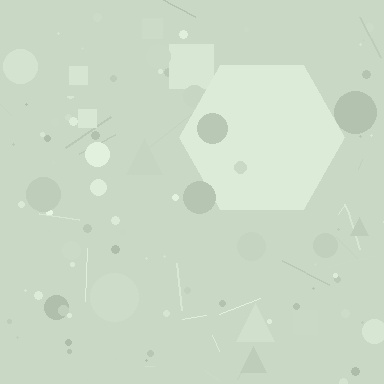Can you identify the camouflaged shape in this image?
The camouflaged shape is a hexagon.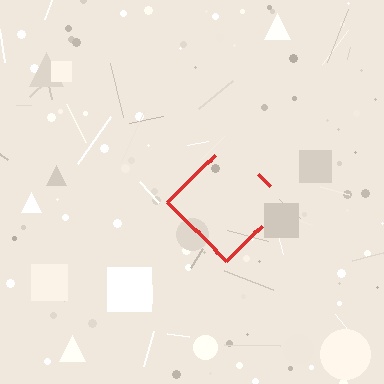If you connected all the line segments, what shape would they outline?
They would outline a diamond.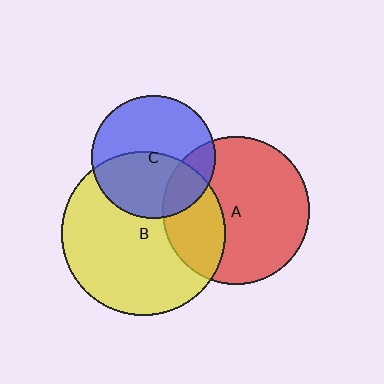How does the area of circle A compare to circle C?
Approximately 1.4 times.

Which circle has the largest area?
Circle B (yellow).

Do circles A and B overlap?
Yes.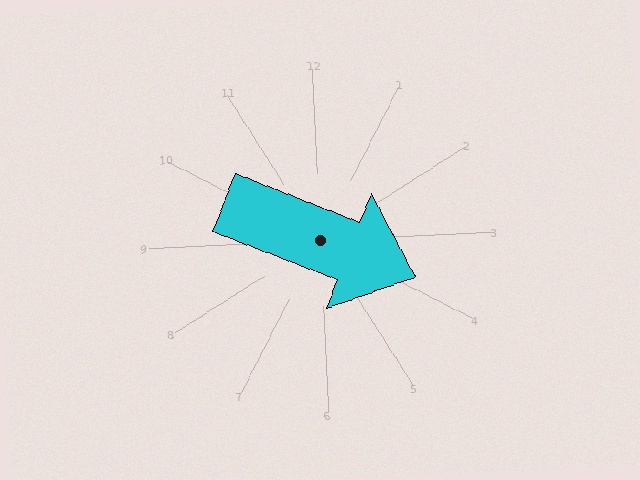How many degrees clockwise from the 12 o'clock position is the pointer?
Approximately 114 degrees.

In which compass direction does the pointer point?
Southeast.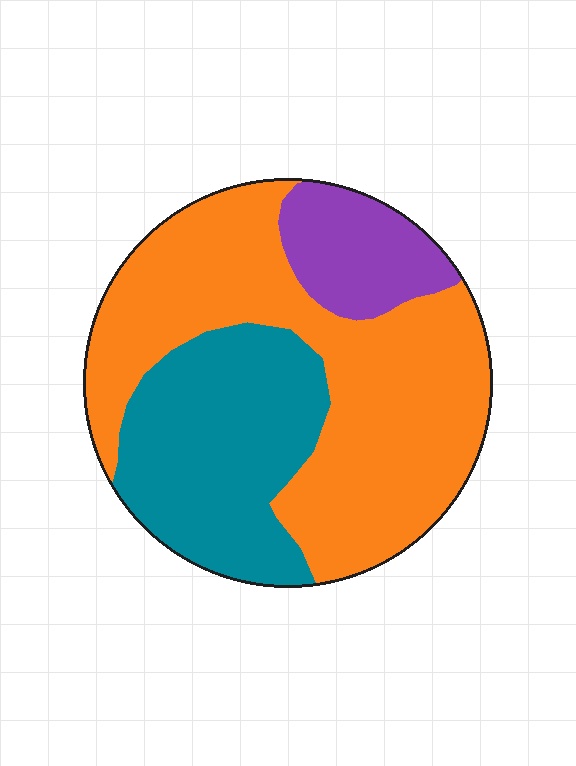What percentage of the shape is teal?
Teal covers about 30% of the shape.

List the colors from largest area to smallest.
From largest to smallest: orange, teal, purple.